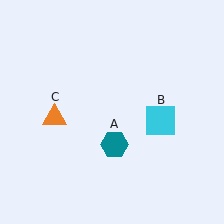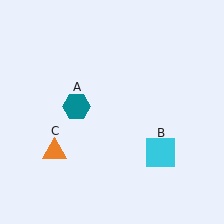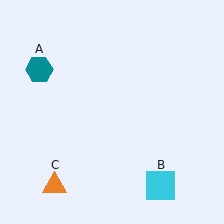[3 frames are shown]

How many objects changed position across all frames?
3 objects changed position: teal hexagon (object A), cyan square (object B), orange triangle (object C).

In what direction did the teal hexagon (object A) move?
The teal hexagon (object A) moved up and to the left.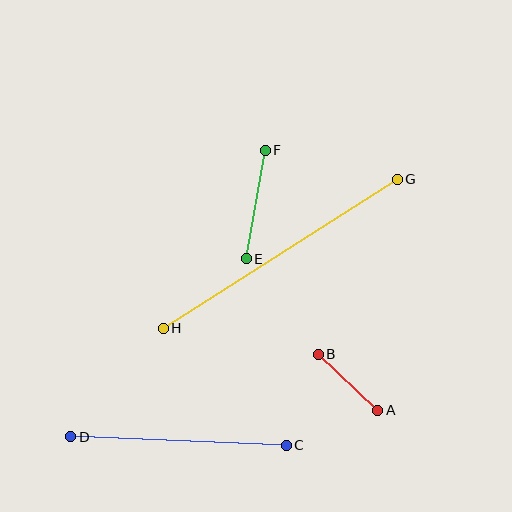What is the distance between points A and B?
The distance is approximately 81 pixels.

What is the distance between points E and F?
The distance is approximately 110 pixels.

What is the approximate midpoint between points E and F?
The midpoint is at approximately (256, 204) pixels.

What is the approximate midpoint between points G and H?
The midpoint is at approximately (280, 254) pixels.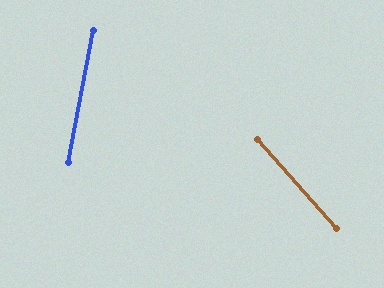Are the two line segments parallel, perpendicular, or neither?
Neither parallel nor perpendicular — they differ by about 52°.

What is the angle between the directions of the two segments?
Approximately 52 degrees.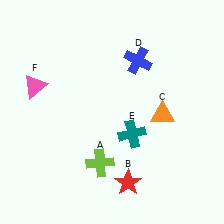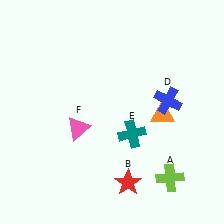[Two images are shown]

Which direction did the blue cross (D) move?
The blue cross (D) moved down.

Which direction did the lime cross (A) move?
The lime cross (A) moved right.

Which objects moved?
The objects that moved are: the lime cross (A), the blue cross (D), the pink triangle (F).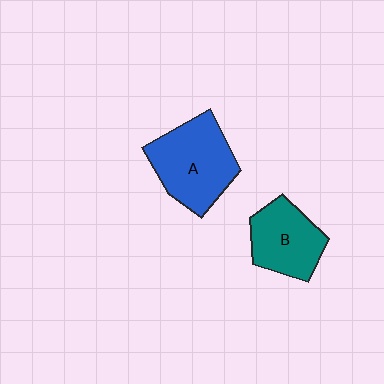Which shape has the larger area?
Shape A (blue).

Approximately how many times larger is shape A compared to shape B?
Approximately 1.3 times.